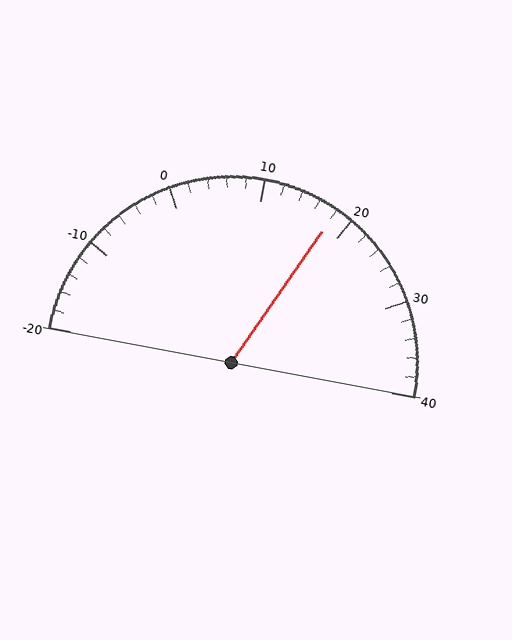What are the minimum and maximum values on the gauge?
The gauge ranges from -20 to 40.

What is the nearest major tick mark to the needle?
The nearest major tick mark is 20.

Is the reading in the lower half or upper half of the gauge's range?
The reading is in the upper half of the range (-20 to 40).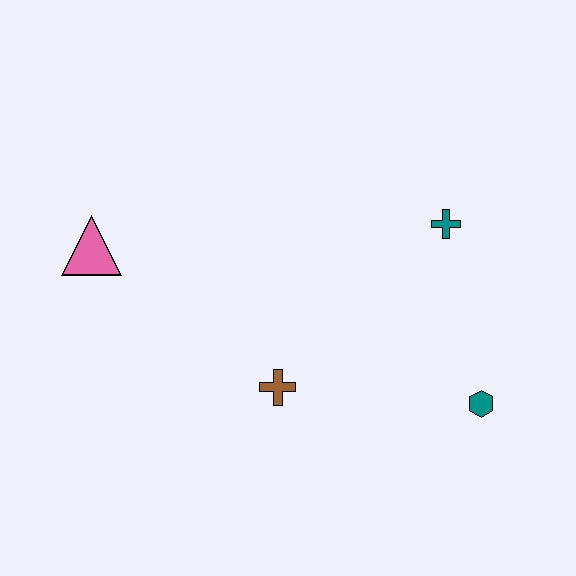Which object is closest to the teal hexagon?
The teal cross is closest to the teal hexagon.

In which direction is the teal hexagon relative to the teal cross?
The teal hexagon is below the teal cross.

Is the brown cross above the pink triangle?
No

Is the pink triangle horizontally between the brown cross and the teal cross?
No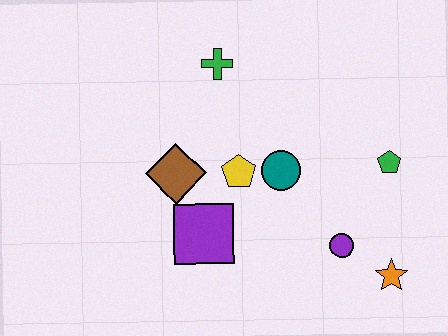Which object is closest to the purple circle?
The orange star is closest to the purple circle.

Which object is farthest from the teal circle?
The orange star is farthest from the teal circle.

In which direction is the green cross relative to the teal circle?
The green cross is above the teal circle.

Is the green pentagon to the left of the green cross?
No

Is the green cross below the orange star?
No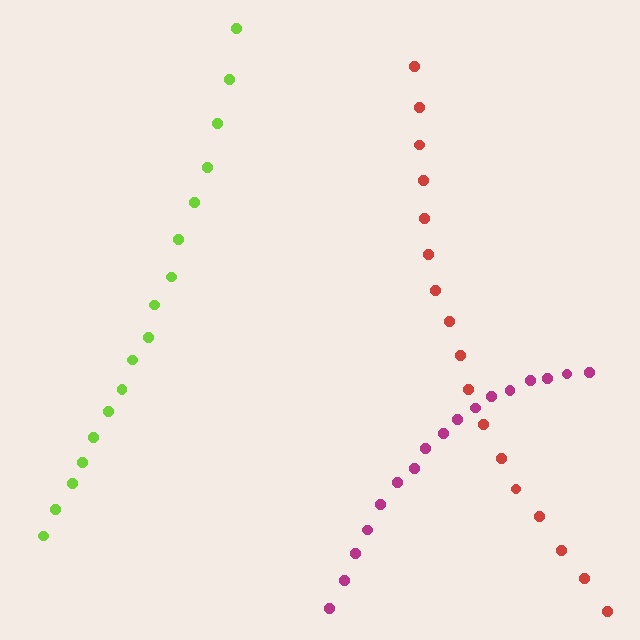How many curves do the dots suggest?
There are 3 distinct paths.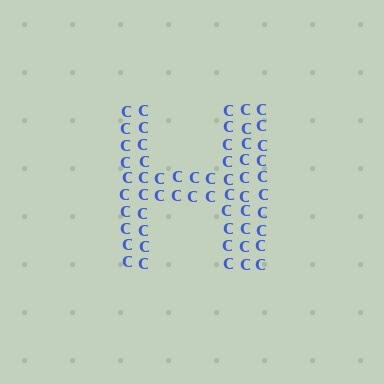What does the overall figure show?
The overall figure shows the letter H.